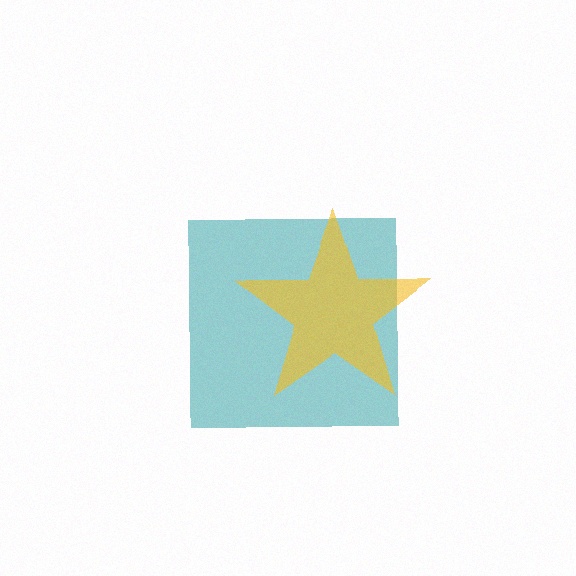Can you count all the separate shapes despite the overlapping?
Yes, there are 2 separate shapes.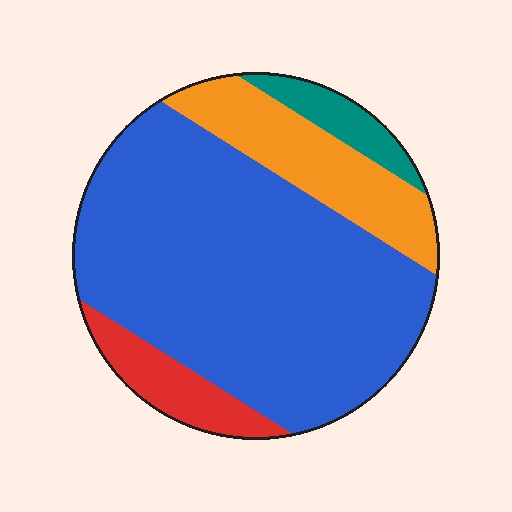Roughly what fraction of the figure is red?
Red covers roughly 10% of the figure.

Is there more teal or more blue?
Blue.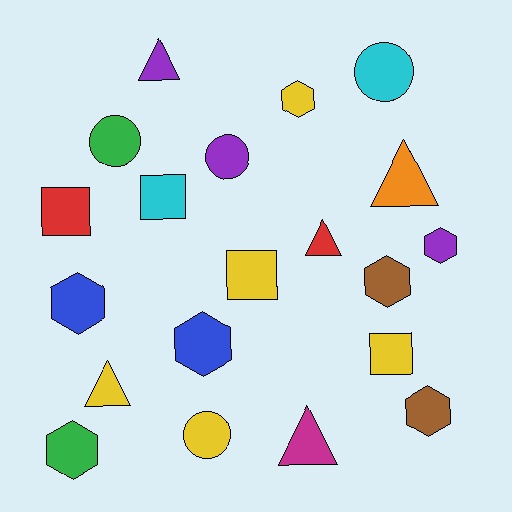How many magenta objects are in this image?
There is 1 magenta object.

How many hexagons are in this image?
There are 7 hexagons.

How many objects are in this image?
There are 20 objects.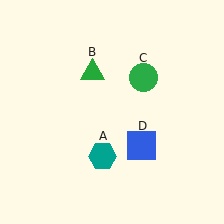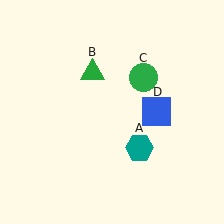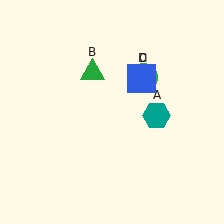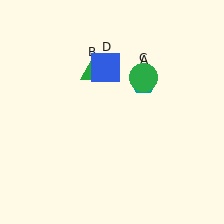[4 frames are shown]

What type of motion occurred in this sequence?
The teal hexagon (object A), blue square (object D) rotated counterclockwise around the center of the scene.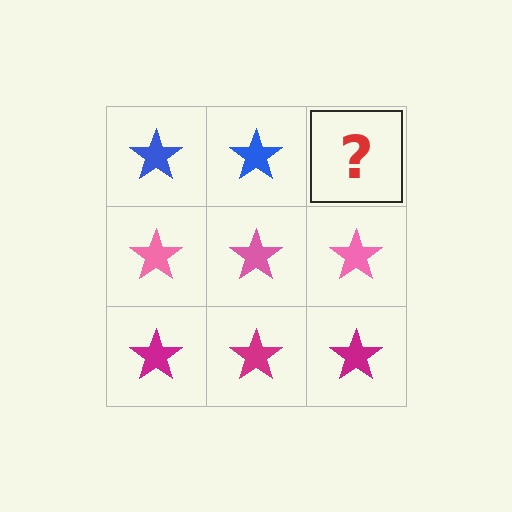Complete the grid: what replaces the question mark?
The question mark should be replaced with a blue star.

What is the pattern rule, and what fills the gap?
The rule is that each row has a consistent color. The gap should be filled with a blue star.